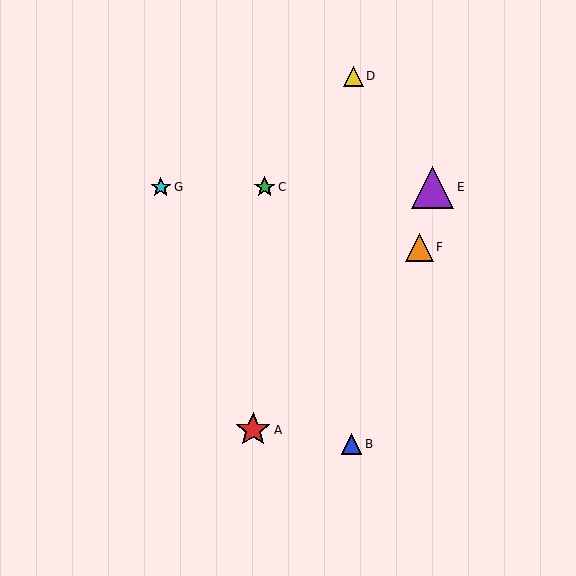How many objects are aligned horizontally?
3 objects (C, E, G) are aligned horizontally.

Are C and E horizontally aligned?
Yes, both are at y≈187.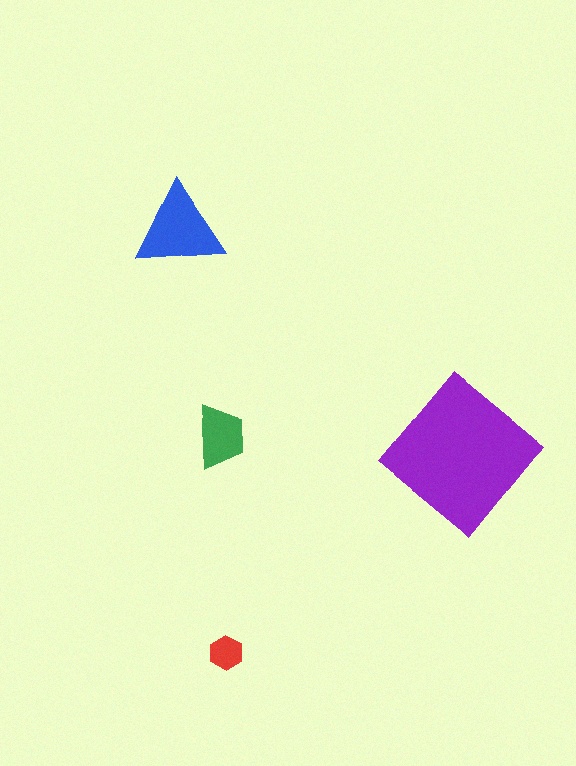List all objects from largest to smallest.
The purple diamond, the blue triangle, the green trapezoid, the red hexagon.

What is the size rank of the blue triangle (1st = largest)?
2nd.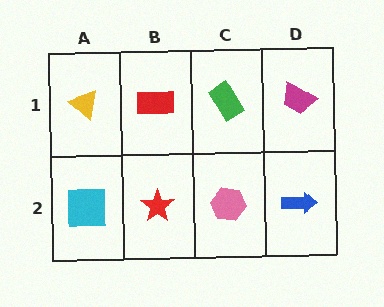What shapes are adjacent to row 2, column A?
A yellow triangle (row 1, column A), a red star (row 2, column B).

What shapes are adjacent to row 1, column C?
A pink hexagon (row 2, column C), a red rectangle (row 1, column B), a magenta trapezoid (row 1, column D).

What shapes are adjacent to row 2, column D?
A magenta trapezoid (row 1, column D), a pink hexagon (row 2, column C).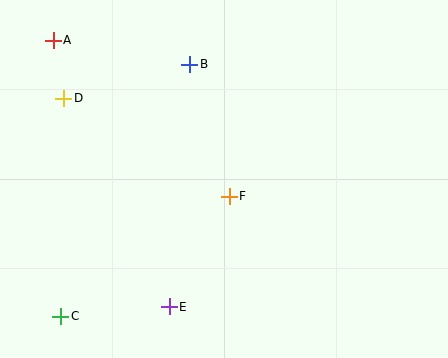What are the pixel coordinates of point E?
Point E is at (169, 307).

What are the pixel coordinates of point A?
Point A is at (53, 40).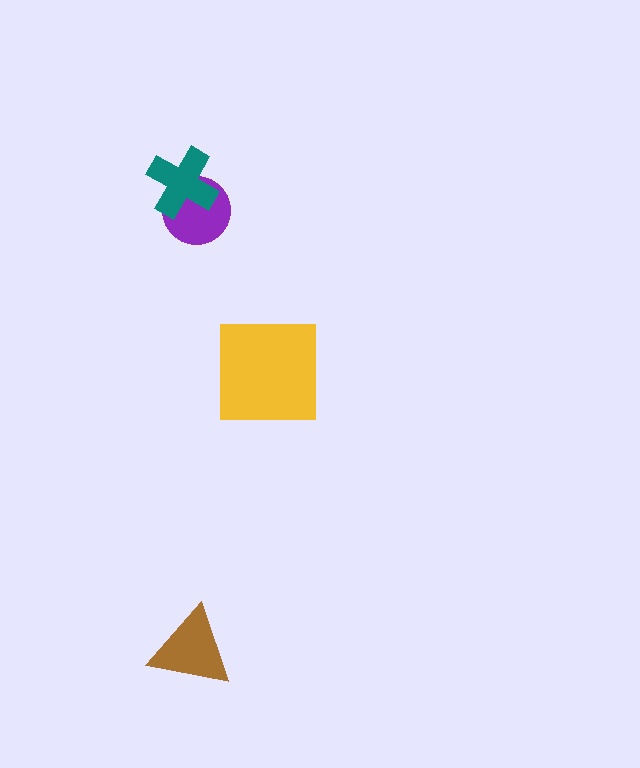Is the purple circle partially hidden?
Yes, it is partially covered by another shape.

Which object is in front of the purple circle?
The teal cross is in front of the purple circle.